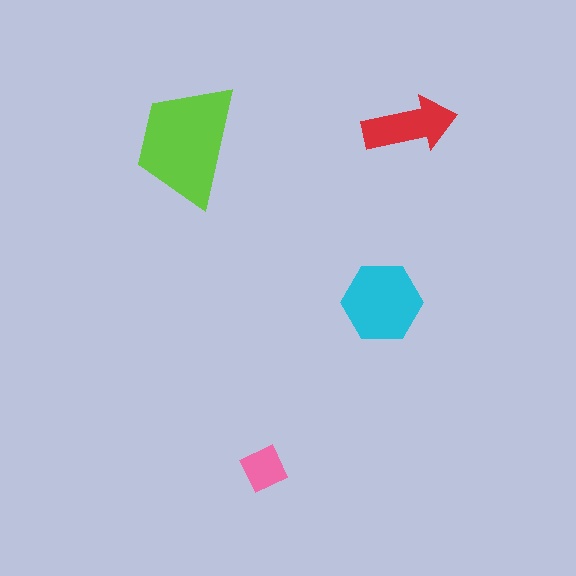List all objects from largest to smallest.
The lime trapezoid, the cyan hexagon, the red arrow, the pink diamond.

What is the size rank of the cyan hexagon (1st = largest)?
2nd.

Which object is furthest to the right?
The red arrow is rightmost.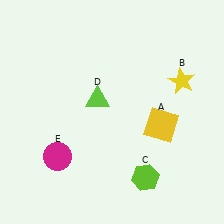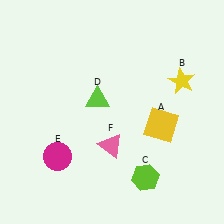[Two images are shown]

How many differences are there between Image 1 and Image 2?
There is 1 difference between the two images.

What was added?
A pink triangle (F) was added in Image 2.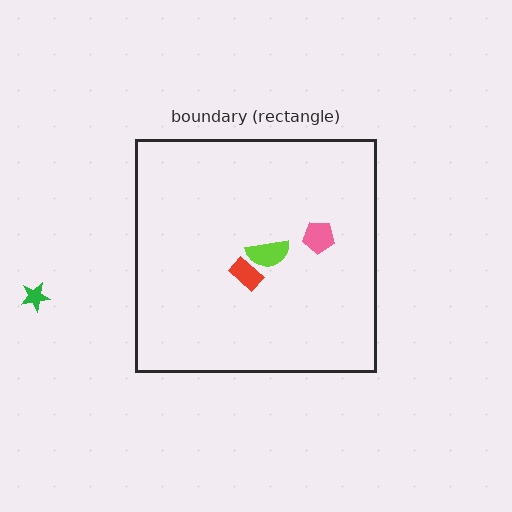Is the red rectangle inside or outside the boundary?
Inside.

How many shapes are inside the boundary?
3 inside, 1 outside.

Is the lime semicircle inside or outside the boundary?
Inside.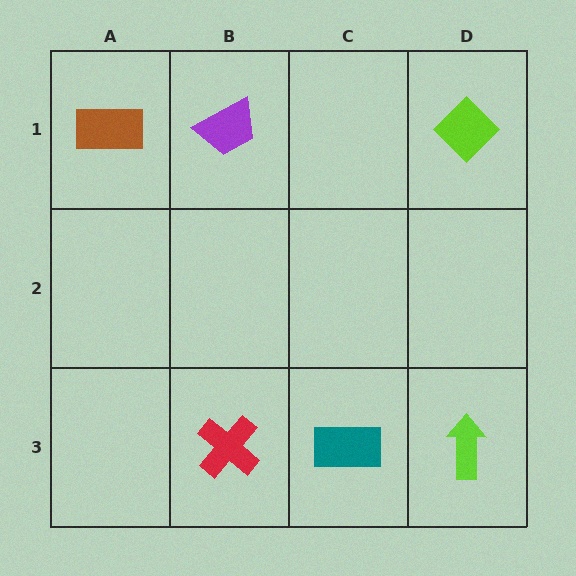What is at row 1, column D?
A lime diamond.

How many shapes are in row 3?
3 shapes.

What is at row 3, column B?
A red cross.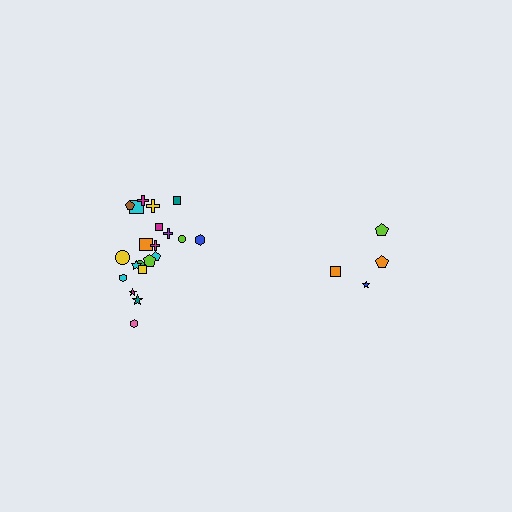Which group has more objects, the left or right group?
The left group.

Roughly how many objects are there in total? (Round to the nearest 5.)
Roughly 25 objects in total.